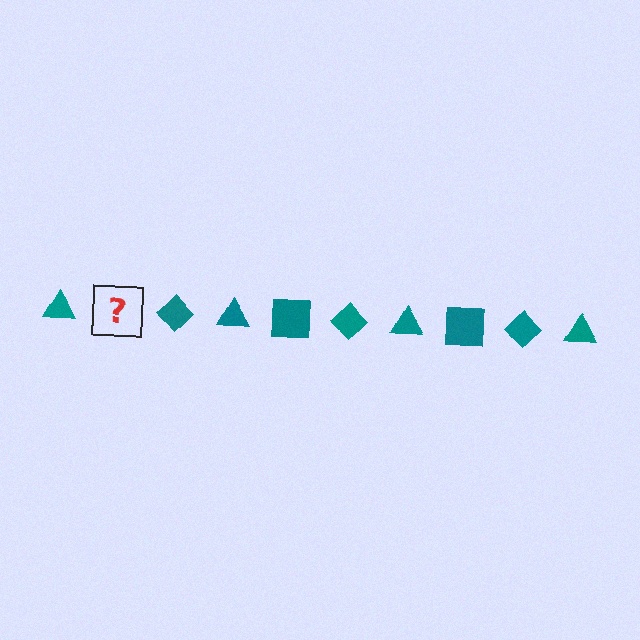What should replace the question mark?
The question mark should be replaced with a teal square.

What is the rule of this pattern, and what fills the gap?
The rule is that the pattern cycles through triangle, square, diamond shapes in teal. The gap should be filled with a teal square.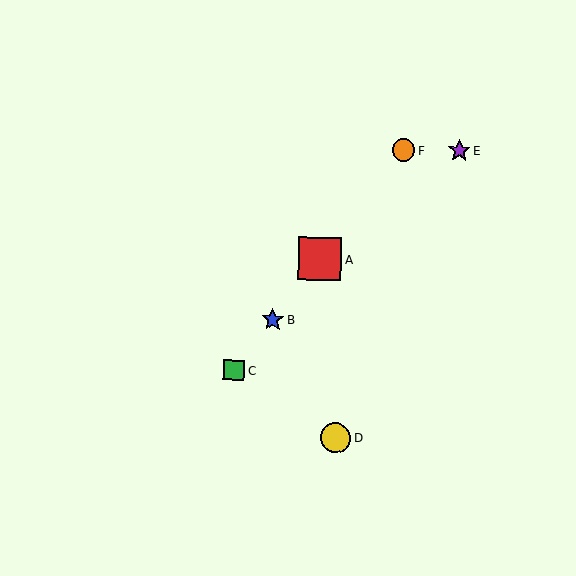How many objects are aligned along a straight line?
4 objects (A, B, C, F) are aligned along a straight line.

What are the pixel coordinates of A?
Object A is at (320, 259).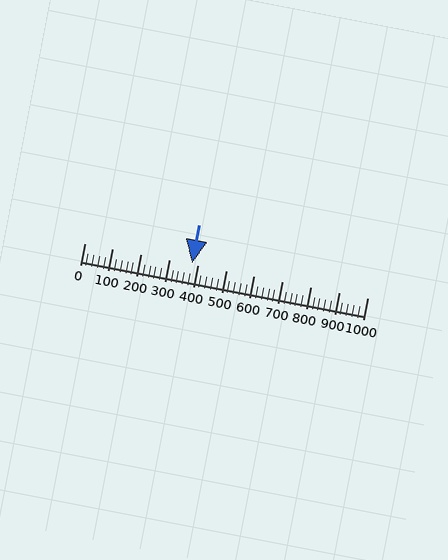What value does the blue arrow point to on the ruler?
The blue arrow points to approximately 380.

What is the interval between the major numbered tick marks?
The major tick marks are spaced 100 units apart.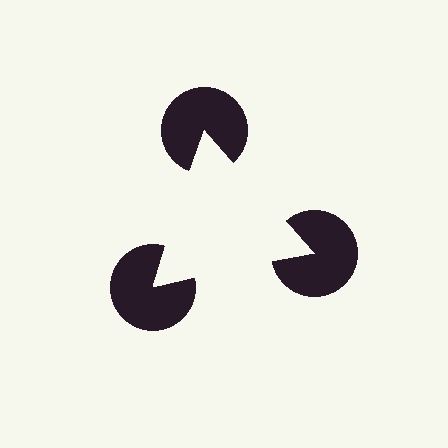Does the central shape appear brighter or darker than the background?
It typically appears slightly brighter than the background, even though no actual brightness change is drawn.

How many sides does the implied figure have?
3 sides.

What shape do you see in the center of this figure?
An illusory triangle — its edges are inferred from the aligned wedge cuts in the pac-man discs, not physically drawn.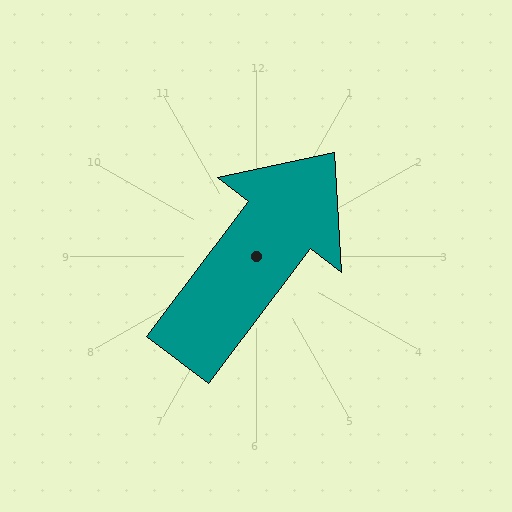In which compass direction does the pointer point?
Northeast.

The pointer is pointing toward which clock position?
Roughly 1 o'clock.